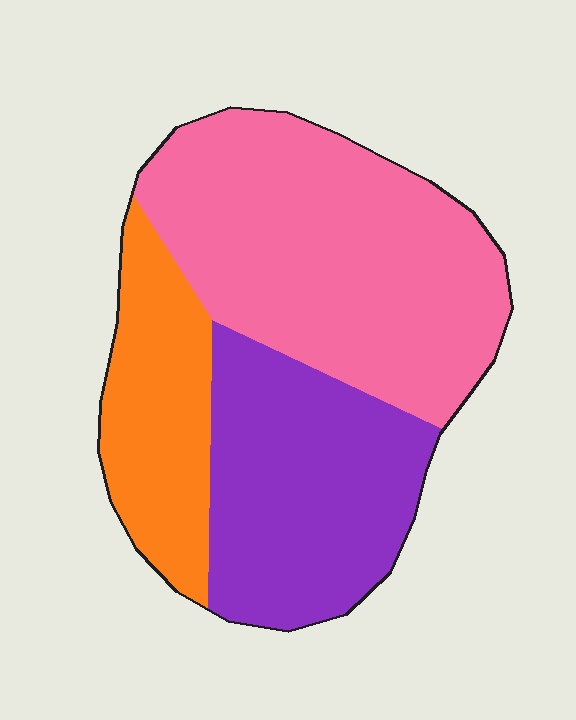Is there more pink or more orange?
Pink.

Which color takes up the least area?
Orange, at roughly 20%.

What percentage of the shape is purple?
Purple covers roughly 30% of the shape.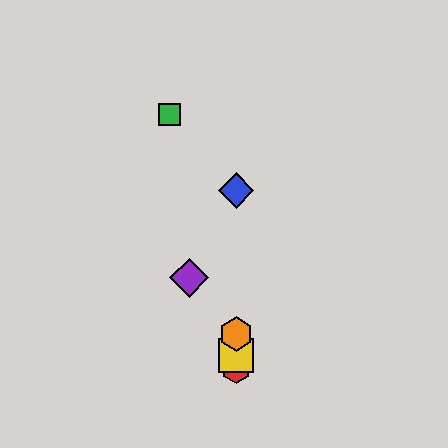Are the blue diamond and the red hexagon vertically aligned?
Yes, both are at x≈236.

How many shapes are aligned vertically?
4 shapes (the red hexagon, the blue diamond, the yellow square, the orange hexagon) are aligned vertically.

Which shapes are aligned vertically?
The red hexagon, the blue diamond, the yellow square, the orange hexagon are aligned vertically.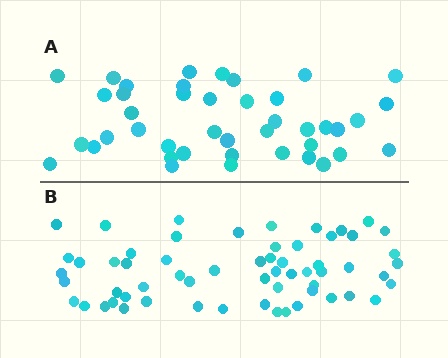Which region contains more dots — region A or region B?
Region B (the bottom region) has more dots.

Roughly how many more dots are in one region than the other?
Region B has approximately 20 more dots than region A.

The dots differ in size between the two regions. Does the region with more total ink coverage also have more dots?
No. Region A has more total ink coverage because its dots are larger, but region B actually contains more individual dots. Total area can be misleading — the number of items is what matters here.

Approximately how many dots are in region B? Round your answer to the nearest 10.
About 60 dots.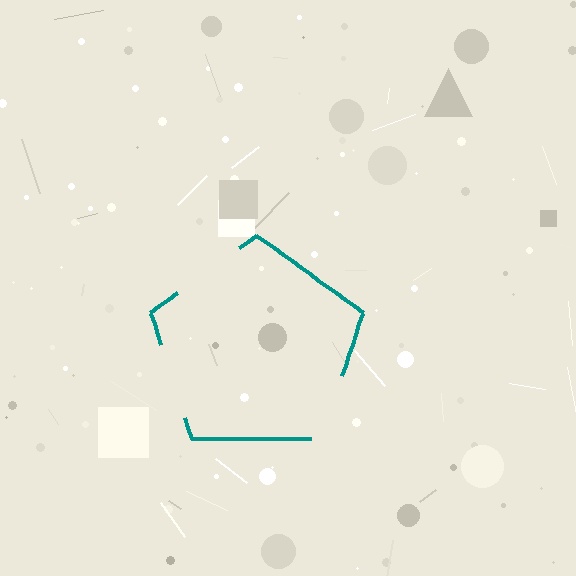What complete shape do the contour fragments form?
The contour fragments form a pentagon.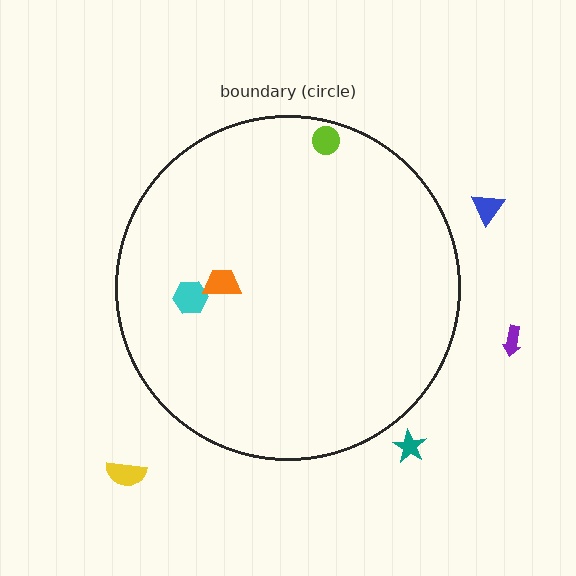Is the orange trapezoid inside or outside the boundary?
Inside.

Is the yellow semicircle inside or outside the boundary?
Outside.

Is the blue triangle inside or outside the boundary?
Outside.